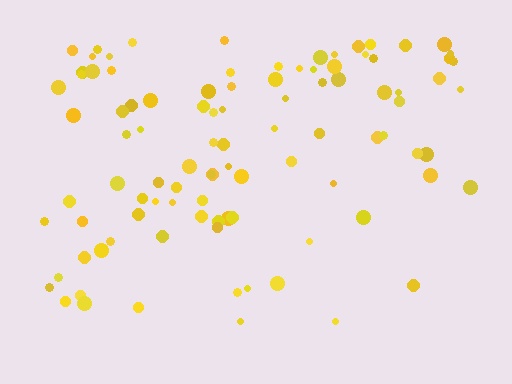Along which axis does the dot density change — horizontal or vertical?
Vertical.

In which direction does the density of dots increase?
From bottom to top, with the top side densest.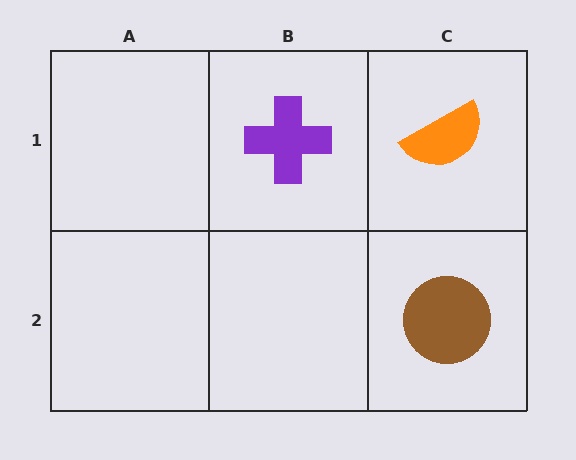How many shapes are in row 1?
2 shapes.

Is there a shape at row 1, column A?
No, that cell is empty.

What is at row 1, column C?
An orange semicircle.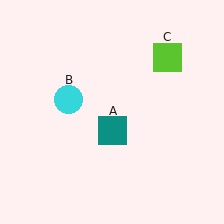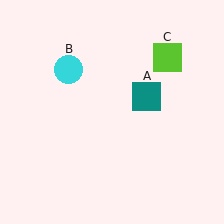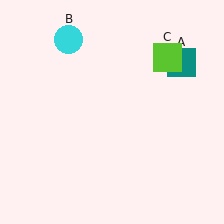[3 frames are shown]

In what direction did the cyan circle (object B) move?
The cyan circle (object B) moved up.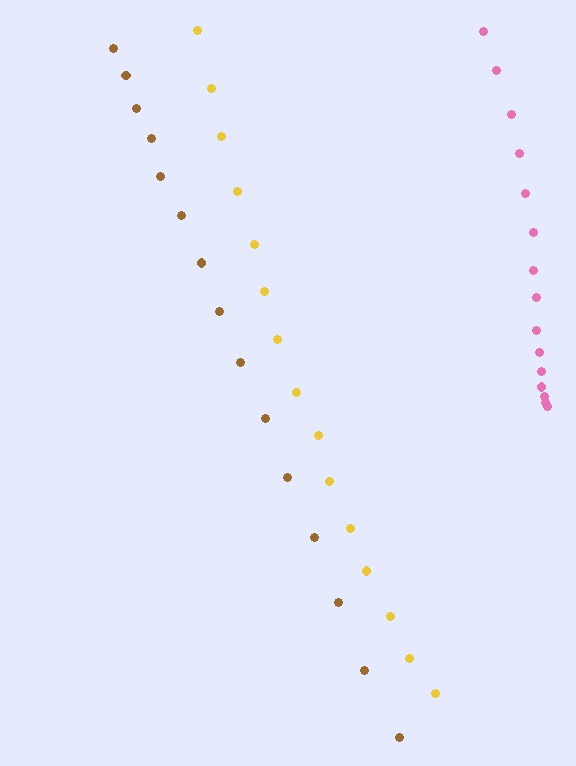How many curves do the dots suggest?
There are 3 distinct paths.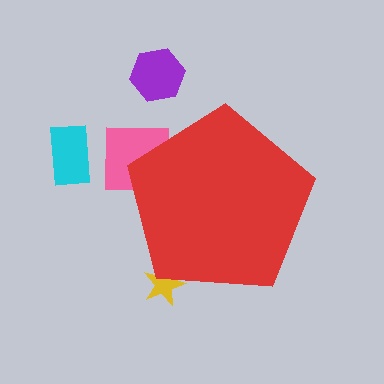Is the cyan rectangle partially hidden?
No, the cyan rectangle is fully visible.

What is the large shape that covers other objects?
A red pentagon.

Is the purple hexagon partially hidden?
No, the purple hexagon is fully visible.